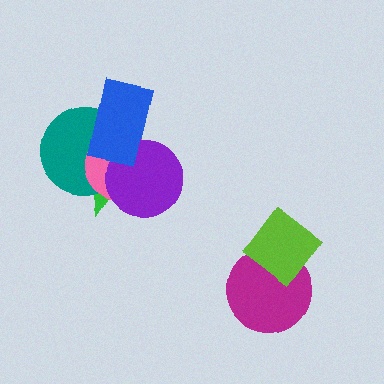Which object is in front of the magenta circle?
The lime diamond is in front of the magenta circle.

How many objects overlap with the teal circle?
4 objects overlap with the teal circle.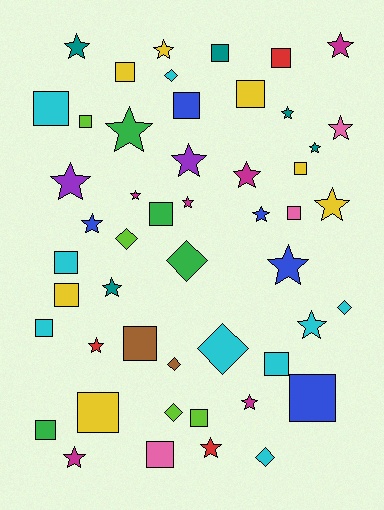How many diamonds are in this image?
There are 8 diamonds.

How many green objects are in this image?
There are 4 green objects.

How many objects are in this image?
There are 50 objects.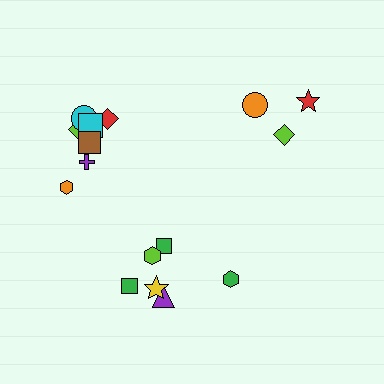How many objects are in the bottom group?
There are 6 objects.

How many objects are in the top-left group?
There are 7 objects.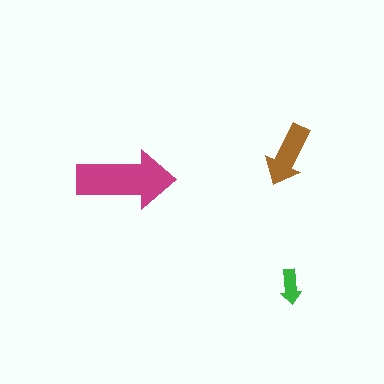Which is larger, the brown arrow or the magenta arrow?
The magenta one.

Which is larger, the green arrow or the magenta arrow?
The magenta one.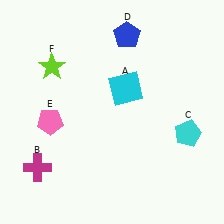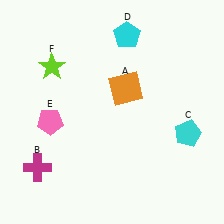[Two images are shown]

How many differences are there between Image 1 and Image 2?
There are 2 differences between the two images.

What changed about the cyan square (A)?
In Image 1, A is cyan. In Image 2, it changed to orange.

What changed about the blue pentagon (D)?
In Image 1, D is blue. In Image 2, it changed to cyan.